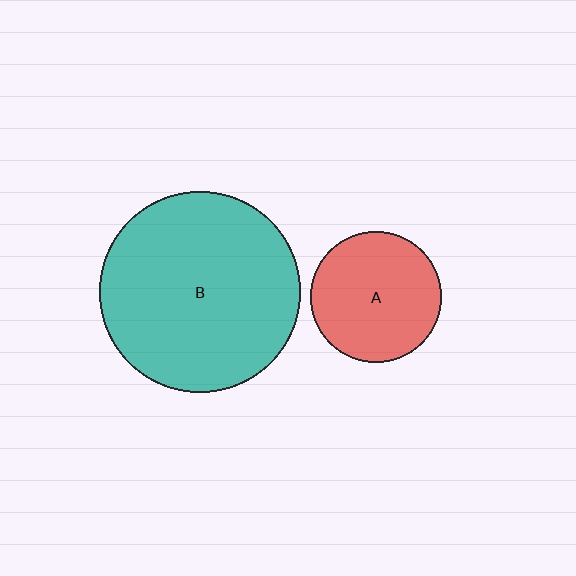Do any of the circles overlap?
No, none of the circles overlap.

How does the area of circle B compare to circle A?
Approximately 2.4 times.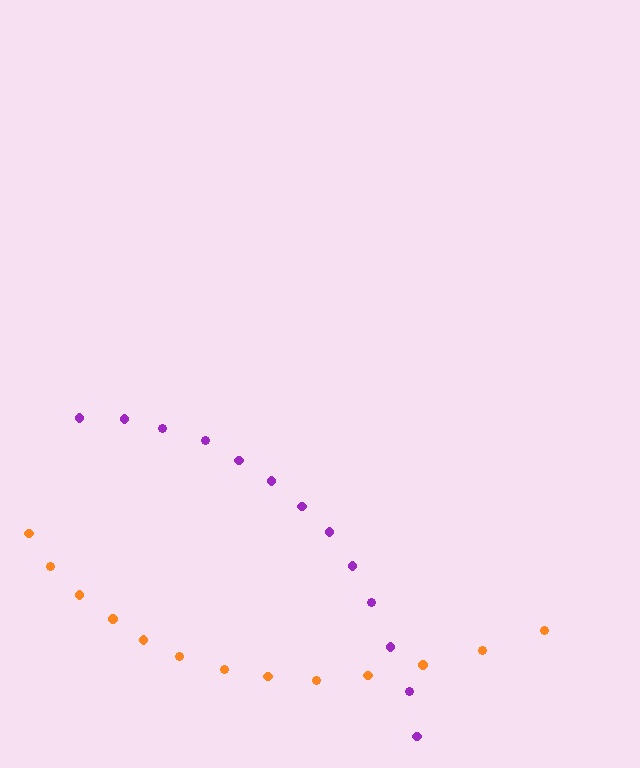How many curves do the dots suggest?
There are 2 distinct paths.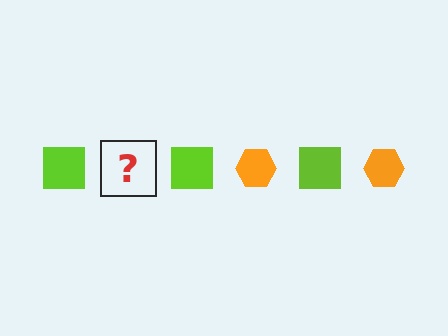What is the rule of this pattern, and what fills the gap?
The rule is that the pattern alternates between lime square and orange hexagon. The gap should be filled with an orange hexagon.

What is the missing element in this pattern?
The missing element is an orange hexagon.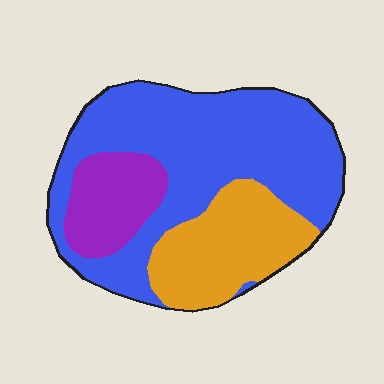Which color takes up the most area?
Blue, at roughly 60%.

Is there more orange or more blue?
Blue.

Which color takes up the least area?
Purple, at roughly 15%.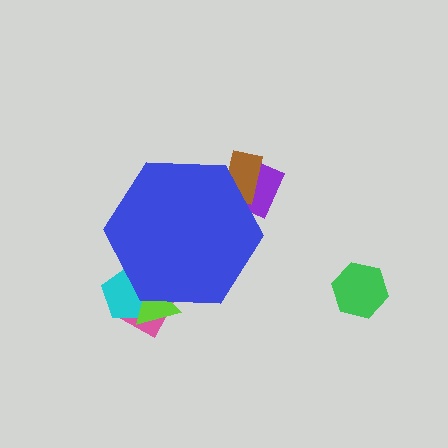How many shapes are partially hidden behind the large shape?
5 shapes are partially hidden.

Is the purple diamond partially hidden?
Yes, the purple diamond is partially hidden behind the blue hexagon.